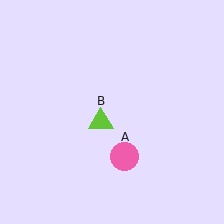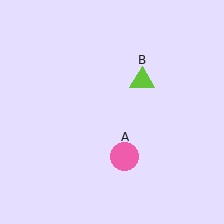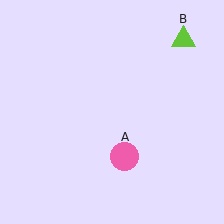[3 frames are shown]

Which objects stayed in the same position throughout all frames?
Pink circle (object A) remained stationary.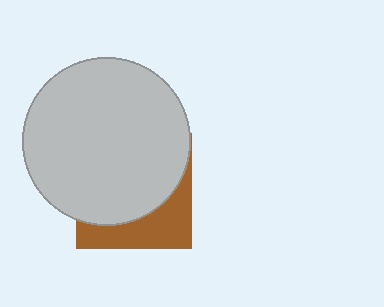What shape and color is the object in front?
The object in front is a light gray circle.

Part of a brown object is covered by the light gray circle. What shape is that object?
It is a square.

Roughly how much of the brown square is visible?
A small part of it is visible (roughly 33%).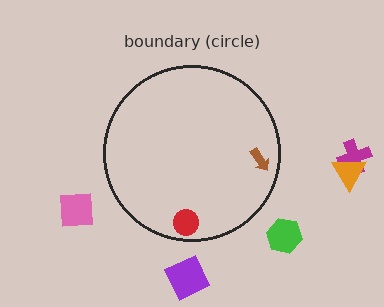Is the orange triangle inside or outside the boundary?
Outside.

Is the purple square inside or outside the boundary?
Outside.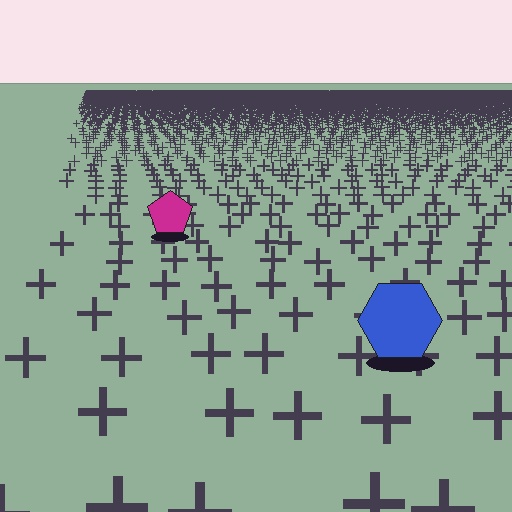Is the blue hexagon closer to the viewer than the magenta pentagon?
Yes. The blue hexagon is closer — you can tell from the texture gradient: the ground texture is coarser near it.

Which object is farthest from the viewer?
The magenta pentagon is farthest from the viewer. It appears smaller and the ground texture around it is denser.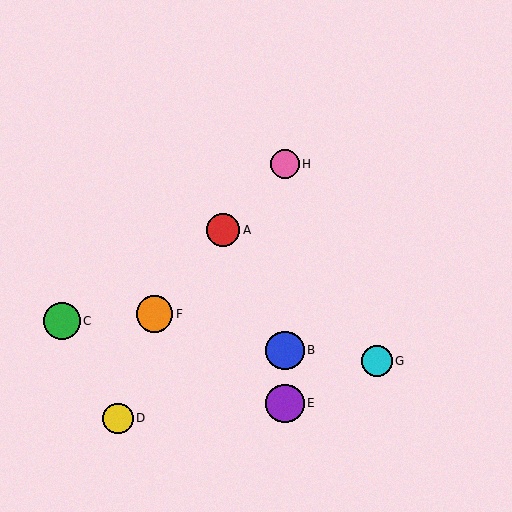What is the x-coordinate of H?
Object H is at x≈285.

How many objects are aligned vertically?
3 objects (B, E, H) are aligned vertically.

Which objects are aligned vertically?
Objects B, E, H are aligned vertically.